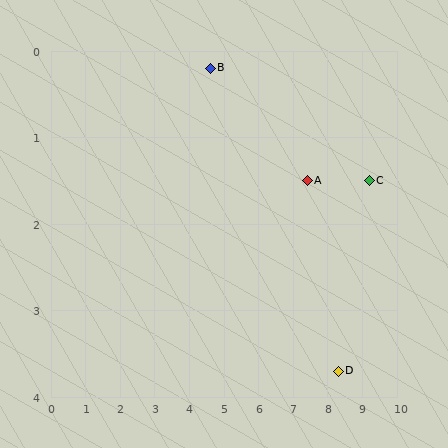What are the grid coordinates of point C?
Point C is at approximately (9.2, 1.5).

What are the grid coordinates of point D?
Point D is at approximately (8.3, 3.7).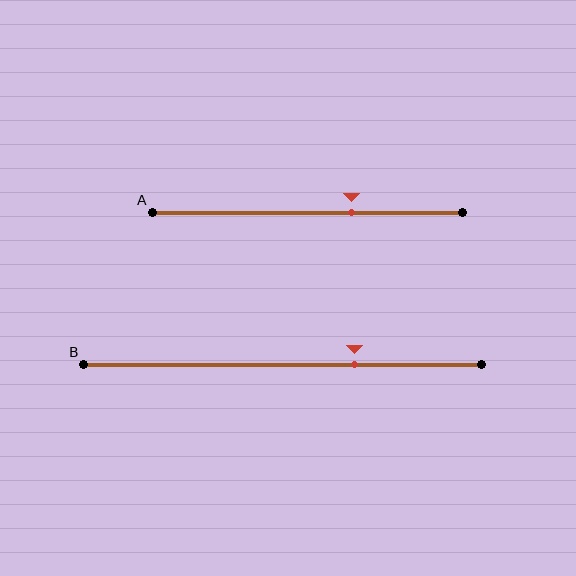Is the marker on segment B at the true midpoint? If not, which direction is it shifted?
No, the marker on segment B is shifted to the right by about 18% of the segment length.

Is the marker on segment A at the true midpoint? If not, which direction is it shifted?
No, the marker on segment A is shifted to the right by about 14% of the segment length.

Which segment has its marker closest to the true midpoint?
Segment A has its marker closest to the true midpoint.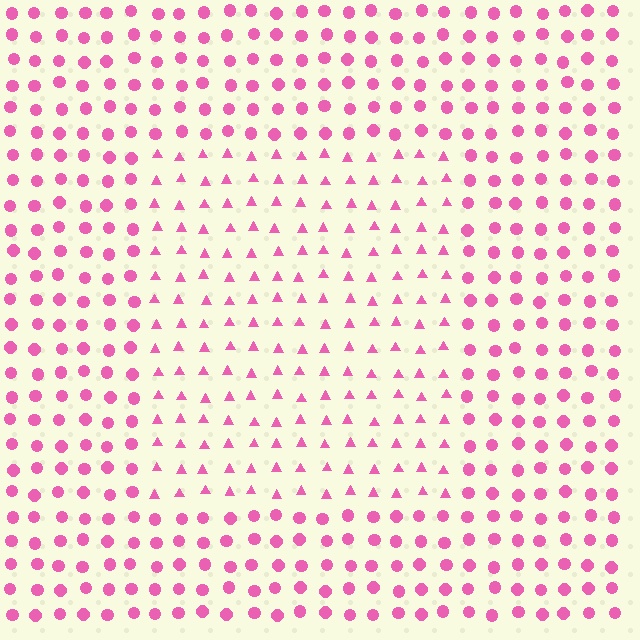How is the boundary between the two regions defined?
The boundary is defined by a change in element shape: triangles inside vs. circles outside. All elements share the same color and spacing.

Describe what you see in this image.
The image is filled with small pink elements arranged in a uniform grid. A rectangle-shaped region contains triangles, while the surrounding area contains circles. The boundary is defined purely by the change in element shape.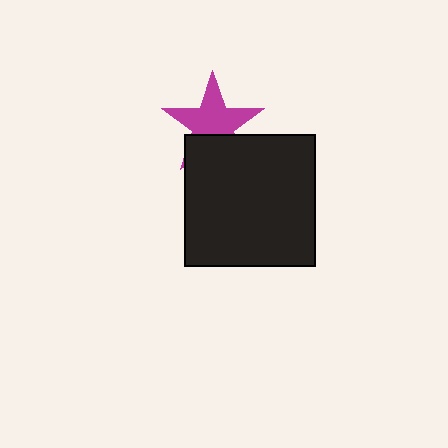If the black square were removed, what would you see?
You would see the complete magenta star.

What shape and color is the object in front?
The object in front is a black square.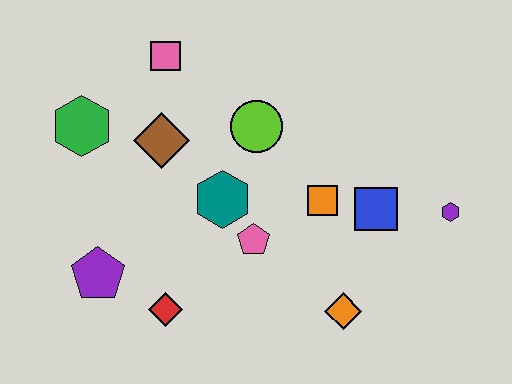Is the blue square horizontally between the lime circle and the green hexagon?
No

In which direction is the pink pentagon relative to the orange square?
The pink pentagon is to the left of the orange square.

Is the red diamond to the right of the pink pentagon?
No